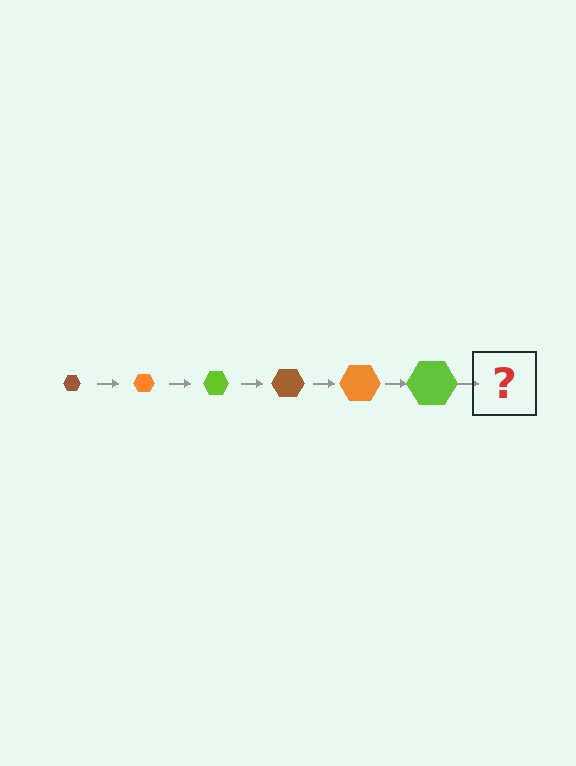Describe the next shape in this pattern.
It should be a brown hexagon, larger than the previous one.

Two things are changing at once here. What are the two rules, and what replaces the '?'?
The two rules are that the hexagon grows larger each step and the color cycles through brown, orange, and lime. The '?' should be a brown hexagon, larger than the previous one.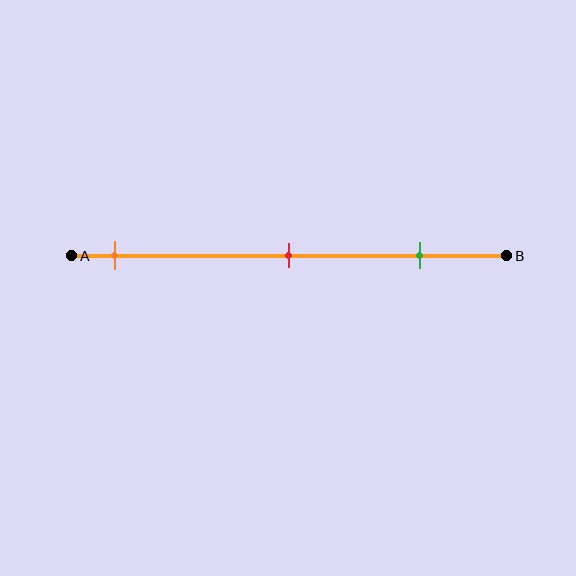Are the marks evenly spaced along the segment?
Yes, the marks are approximately evenly spaced.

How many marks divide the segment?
There are 3 marks dividing the segment.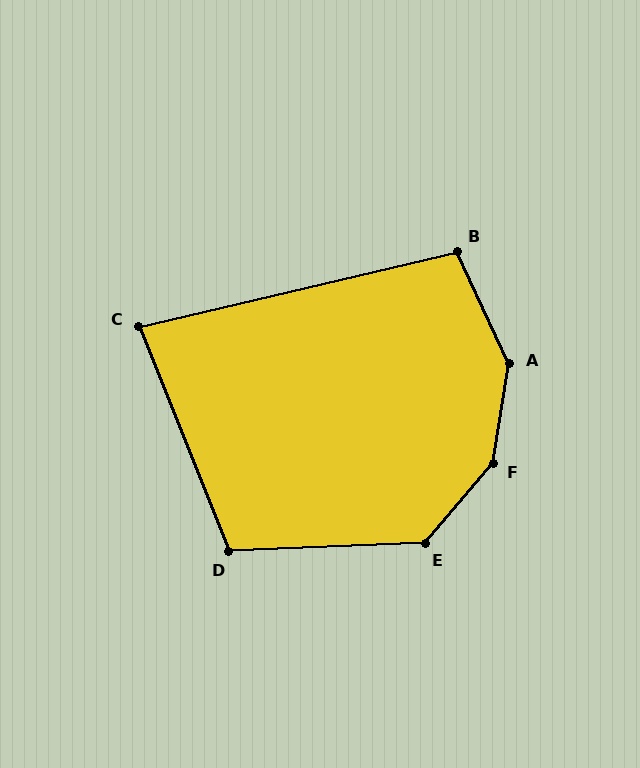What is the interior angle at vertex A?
Approximately 146 degrees (obtuse).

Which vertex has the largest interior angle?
F, at approximately 149 degrees.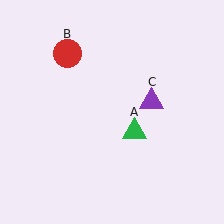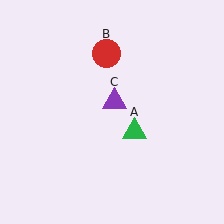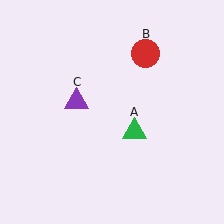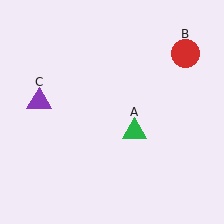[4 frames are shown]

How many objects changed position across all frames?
2 objects changed position: red circle (object B), purple triangle (object C).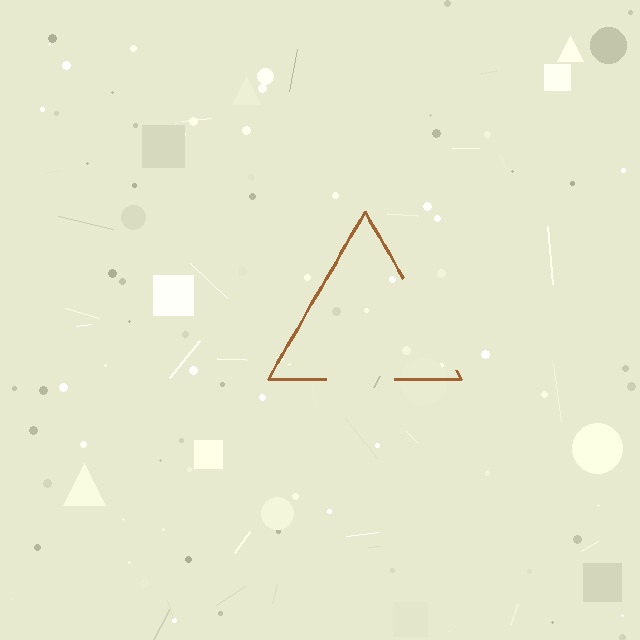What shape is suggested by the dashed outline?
The dashed outline suggests a triangle.